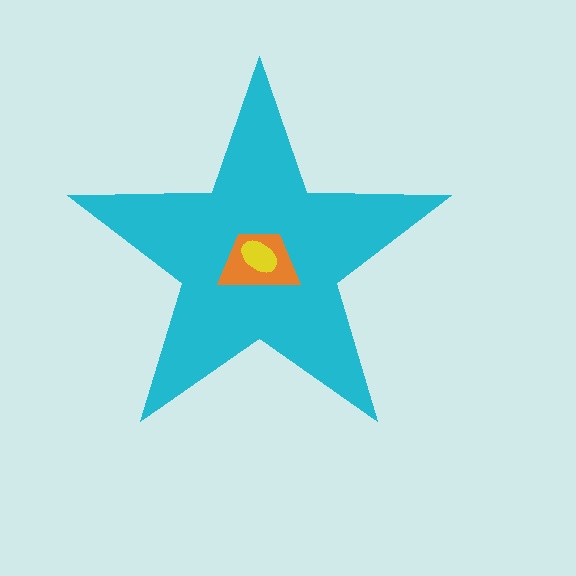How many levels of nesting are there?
3.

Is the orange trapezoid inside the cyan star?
Yes.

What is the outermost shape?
The cyan star.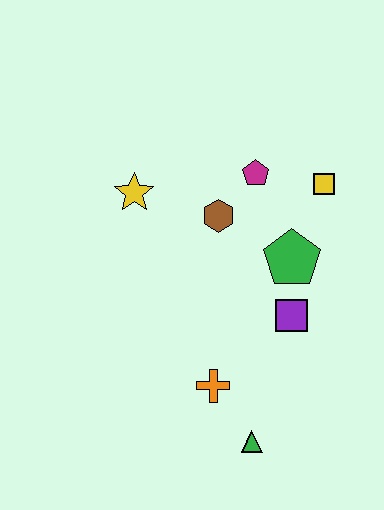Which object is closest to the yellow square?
The magenta pentagon is closest to the yellow square.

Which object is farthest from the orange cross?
The yellow square is farthest from the orange cross.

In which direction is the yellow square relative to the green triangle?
The yellow square is above the green triangle.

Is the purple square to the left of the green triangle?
No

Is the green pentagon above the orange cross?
Yes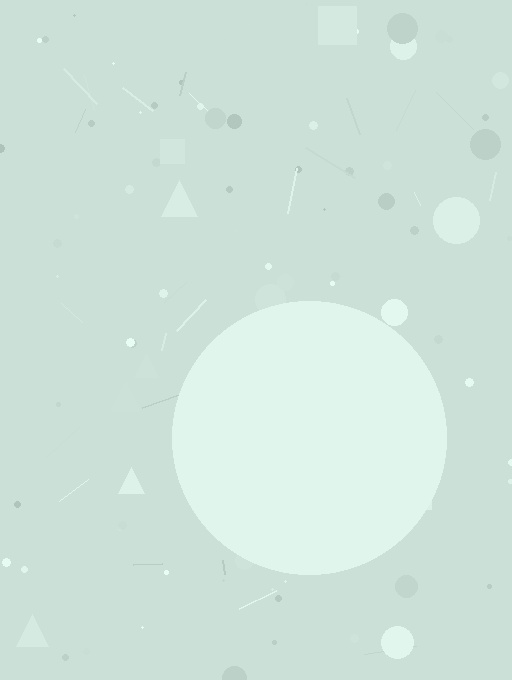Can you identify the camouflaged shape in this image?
The camouflaged shape is a circle.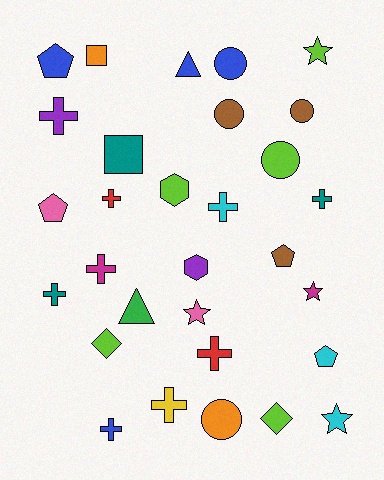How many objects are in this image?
There are 30 objects.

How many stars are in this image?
There are 4 stars.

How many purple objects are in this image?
There are 2 purple objects.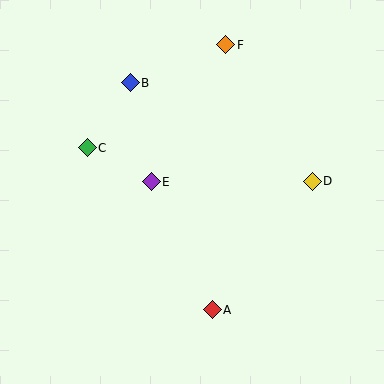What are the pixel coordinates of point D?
Point D is at (312, 181).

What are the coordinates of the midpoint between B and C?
The midpoint between B and C is at (109, 115).